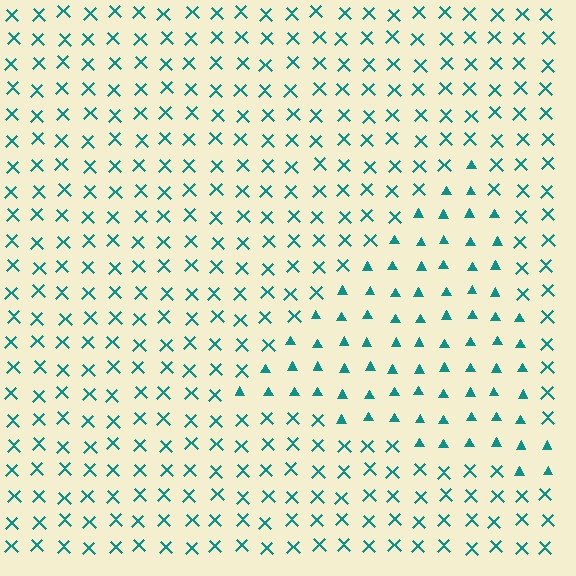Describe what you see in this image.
The image is filled with small teal elements arranged in a uniform grid. A triangle-shaped region contains triangles, while the surrounding area contains X marks. The boundary is defined purely by the change in element shape.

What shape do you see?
I see a triangle.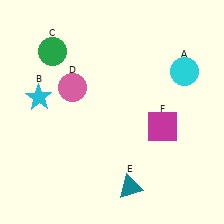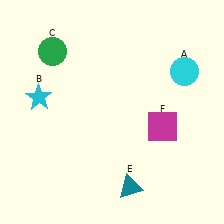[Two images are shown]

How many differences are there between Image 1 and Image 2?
There is 1 difference between the two images.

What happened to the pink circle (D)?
The pink circle (D) was removed in Image 2. It was in the top-left area of Image 1.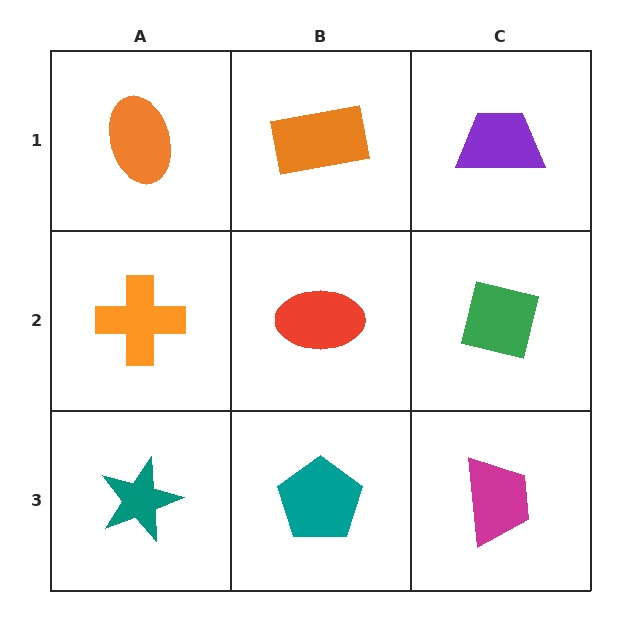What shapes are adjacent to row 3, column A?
An orange cross (row 2, column A), a teal pentagon (row 3, column B).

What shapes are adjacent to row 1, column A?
An orange cross (row 2, column A), an orange rectangle (row 1, column B).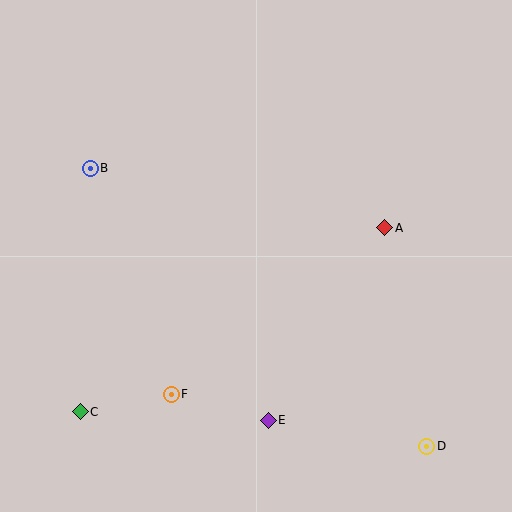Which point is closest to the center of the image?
Point A at (385, 228) is closest to the center.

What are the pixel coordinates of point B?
Point B is at (90, 169).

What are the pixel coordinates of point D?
Point D is at (427, 446).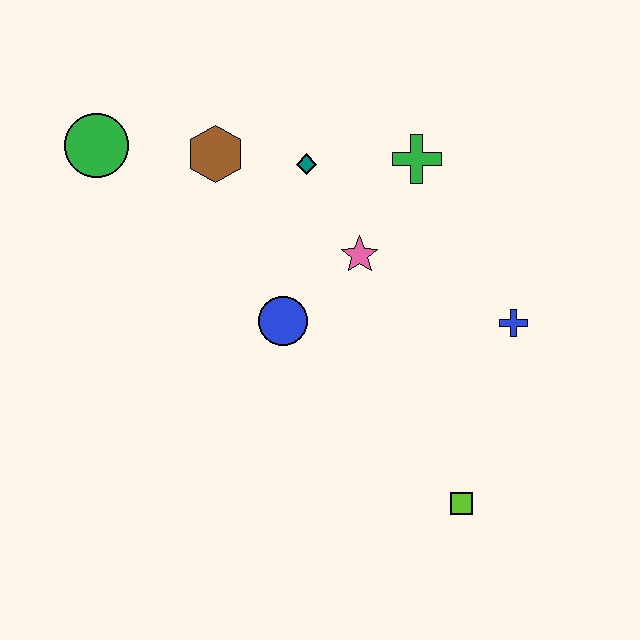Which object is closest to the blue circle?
The pink star is closest to the blue circle.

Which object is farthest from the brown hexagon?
The lime square is farthest from the brown hexagon.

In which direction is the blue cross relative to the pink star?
The blue cross is to the right of the pink star.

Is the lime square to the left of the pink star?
No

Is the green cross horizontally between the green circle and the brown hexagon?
No